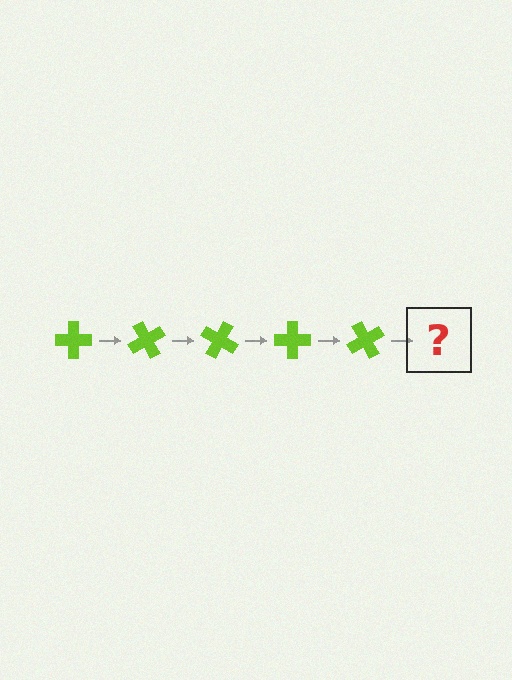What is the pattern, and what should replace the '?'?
The pattern is that the cross rotates 60 degrees each step. The '?' should be a lime cross rotated 300 degrees.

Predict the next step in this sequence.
The next step is a lime cross rotated 300 degrees.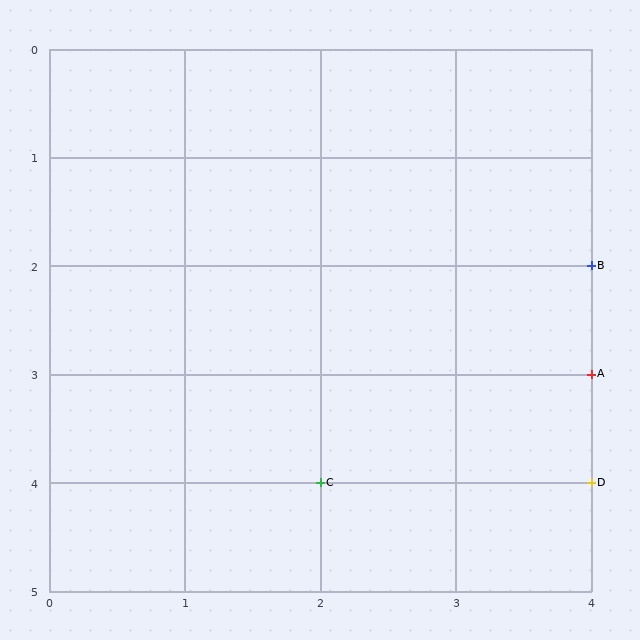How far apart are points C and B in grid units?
Points C and B are 2 columns and 2 rows apart (about 2.8 grid units diagonally).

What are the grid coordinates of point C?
Point C is at grid coordinates (2, 4).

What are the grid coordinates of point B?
Point B is at grid coordinates (4, 2).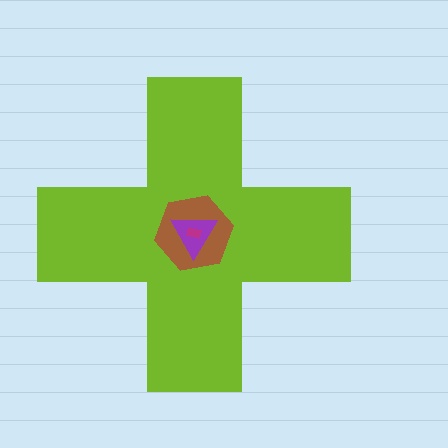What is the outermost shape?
The lime cross.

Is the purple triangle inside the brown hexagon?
Yes.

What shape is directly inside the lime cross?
The brown hexagon.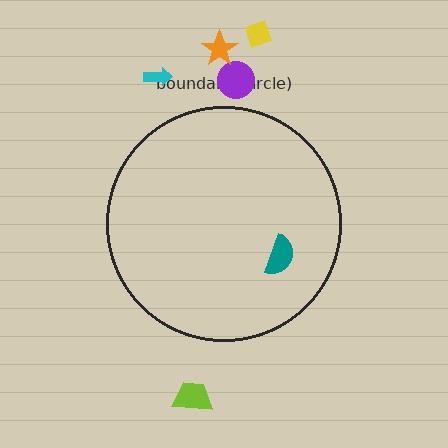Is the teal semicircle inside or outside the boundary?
Inside.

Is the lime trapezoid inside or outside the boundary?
Outside.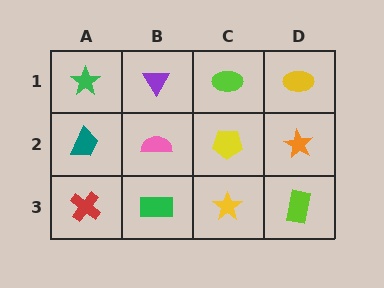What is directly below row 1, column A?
A teal trapezoid.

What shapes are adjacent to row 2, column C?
A lime ellipse (row 1, column C), a yellow star (row 3, column C), a pink semicircle (row 2, column B), an orange star (row 2, column D).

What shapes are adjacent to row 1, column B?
A pink semicircle (row 2, column B), a green star (row 1, column A), a lime ellipse (row 1, column C).